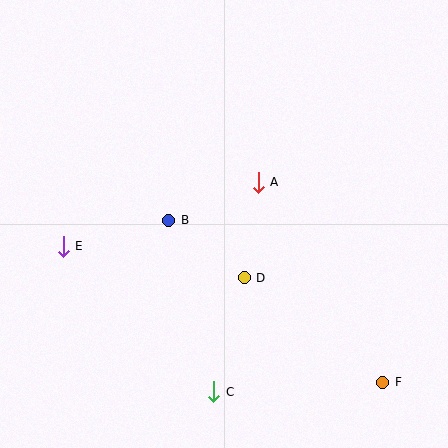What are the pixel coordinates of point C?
Point C is at (214, 392).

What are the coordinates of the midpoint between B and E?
The midpoint between B and E is at (116, 233).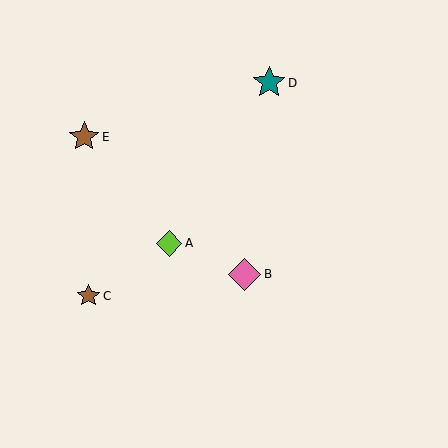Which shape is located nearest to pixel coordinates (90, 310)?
The brown star (labeled C) at (88, 296) is nearest to that location.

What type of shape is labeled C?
Shape C is a brown star.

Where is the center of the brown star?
The center of the brown star is at (84, 137).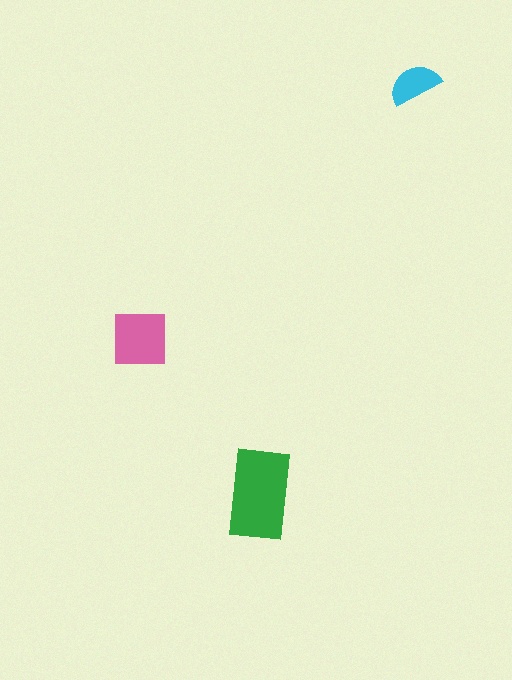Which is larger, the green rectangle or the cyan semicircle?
The green rectangle.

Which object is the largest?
The green rectangle.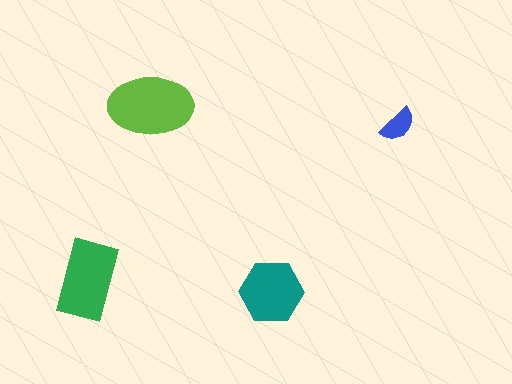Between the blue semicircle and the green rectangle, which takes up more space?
The green rectangle.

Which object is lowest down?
The teal hexagon is bottommost.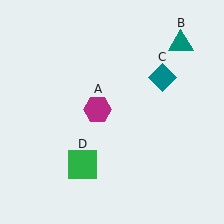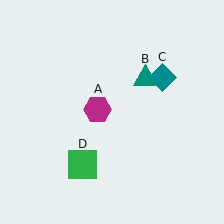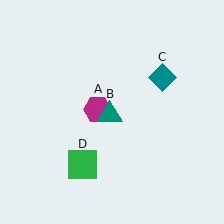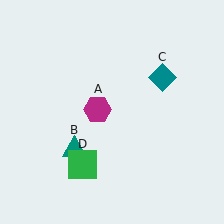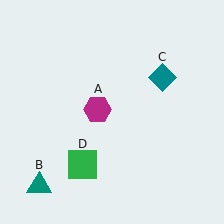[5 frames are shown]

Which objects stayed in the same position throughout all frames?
Magenta hexagon (object A) and teal diamond (object C) and green square (object D) remained stationary.